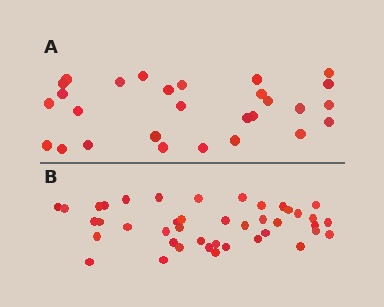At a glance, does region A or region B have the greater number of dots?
Region B (the bottom region) has more dots.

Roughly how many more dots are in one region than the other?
Region B has approximately 15 more dots than region A.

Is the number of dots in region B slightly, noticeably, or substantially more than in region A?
Region B has substantially more. The ratio is roughly 1.5 to 1.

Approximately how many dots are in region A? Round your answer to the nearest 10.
About 30 dots. (The exact count is 28, which rounds to 30.)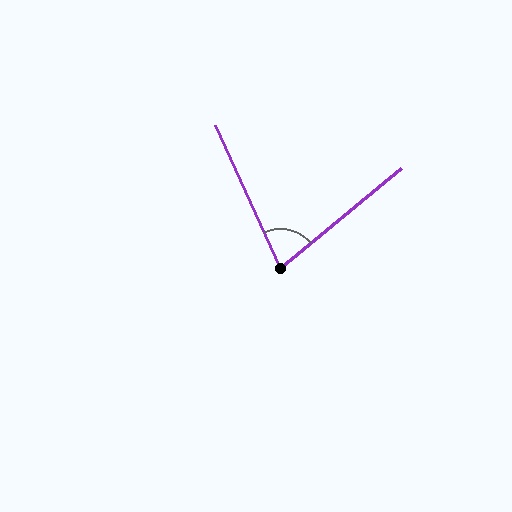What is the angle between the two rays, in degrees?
Approximately 75 degrees.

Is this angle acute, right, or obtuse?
It is acute.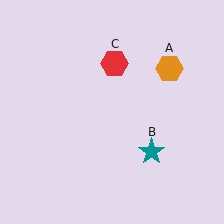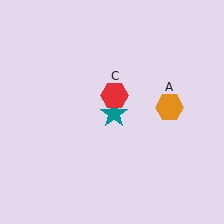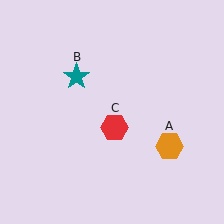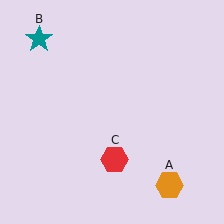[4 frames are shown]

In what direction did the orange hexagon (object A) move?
The orange hexagon (object A) moved down.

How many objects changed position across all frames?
3 objects changed position: orange hexagon (object A), teal star (object B), red hexagon (object C).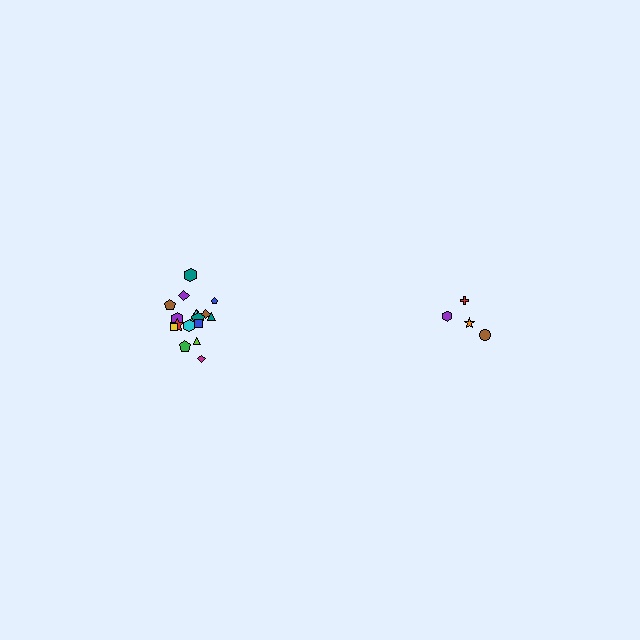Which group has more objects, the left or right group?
The left group.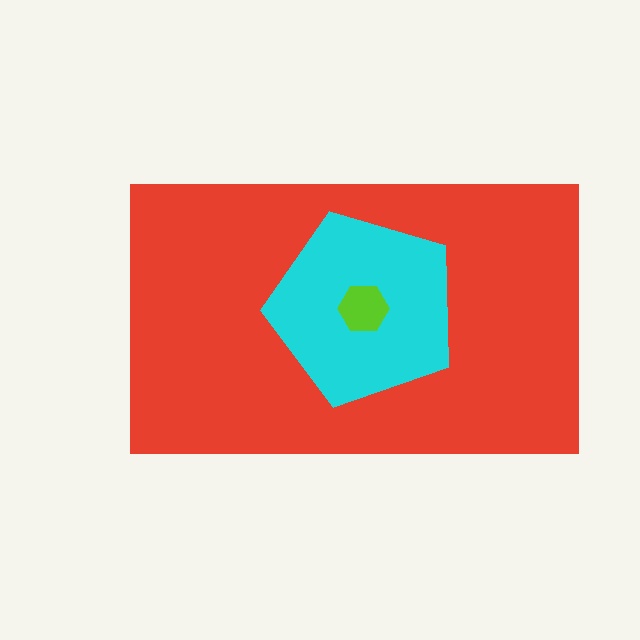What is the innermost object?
The lime hexagon.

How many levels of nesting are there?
3.